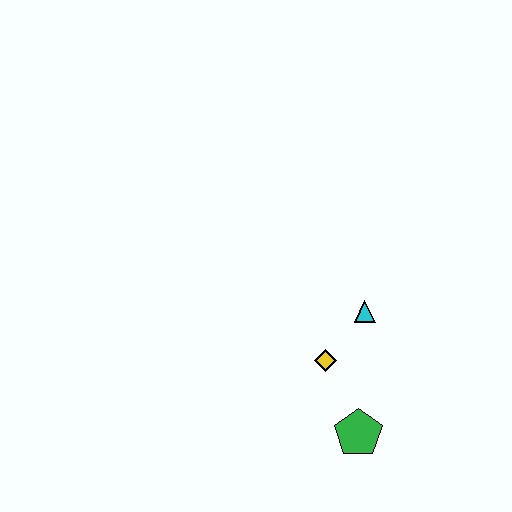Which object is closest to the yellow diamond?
The cyan triangle is closest to the yellow diamond.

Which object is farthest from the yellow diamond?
The green pentagon is farthest from the yellow diamond.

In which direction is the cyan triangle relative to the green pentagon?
The cyan triangle is above the green pentagon.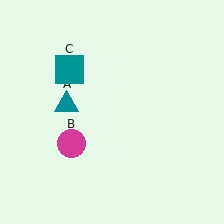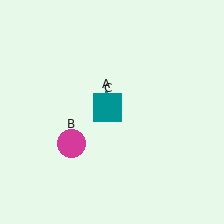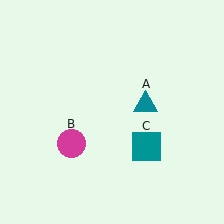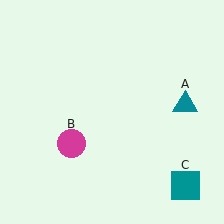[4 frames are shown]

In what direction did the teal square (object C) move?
The teal square (object C) moved down and to the right.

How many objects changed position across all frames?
2 objects changed position: teal triangle (object A), teal square (object C).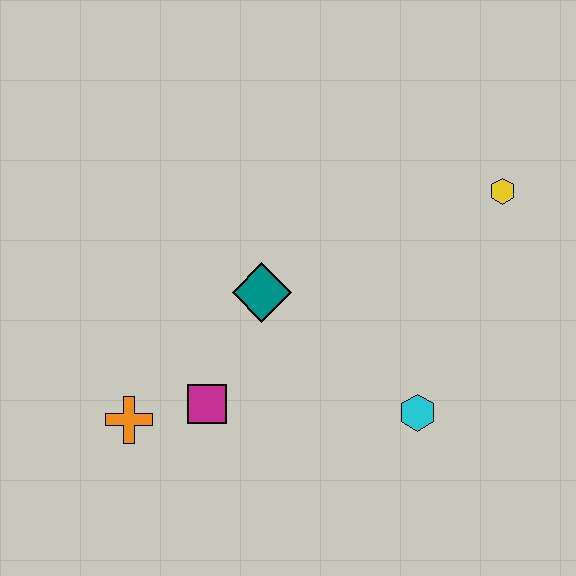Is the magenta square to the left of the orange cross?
No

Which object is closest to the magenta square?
The orange cross is closest to the magenta square.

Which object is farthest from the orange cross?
The yellow hexagon is farthest from the orange cross.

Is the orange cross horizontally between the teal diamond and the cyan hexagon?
No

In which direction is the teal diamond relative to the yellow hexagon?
The teal diamond is to the left of the yellow hexagon.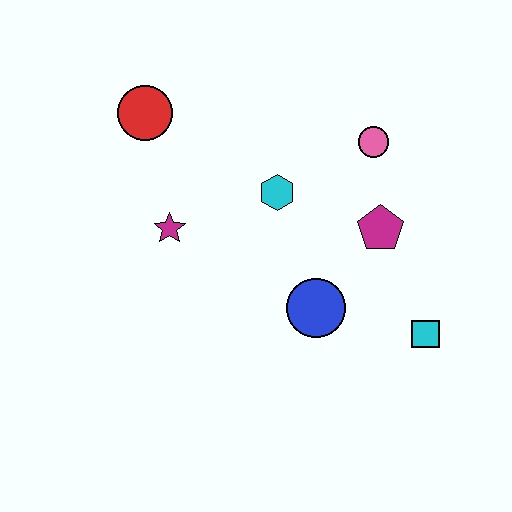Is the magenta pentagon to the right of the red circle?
Yes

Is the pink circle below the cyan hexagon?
No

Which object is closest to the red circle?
The magenta star is closest to the red circle.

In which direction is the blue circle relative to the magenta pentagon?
The blue circle is below the magenta pentagon.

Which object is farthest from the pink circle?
The red circle is farthest from the pink circle.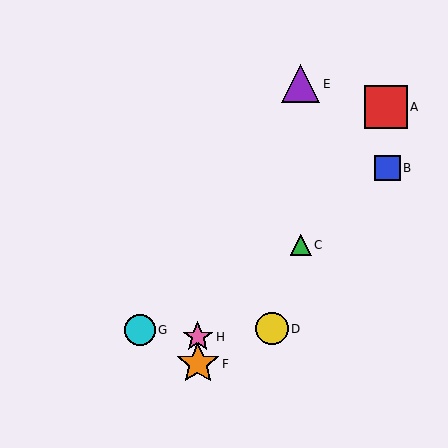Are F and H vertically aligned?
Yes, both are at x≈198.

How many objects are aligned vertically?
2 objects (F, H) are aligned vertically.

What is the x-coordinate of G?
Object G is at x≈140.